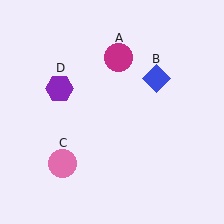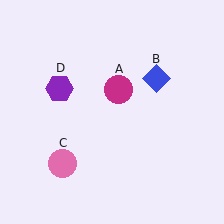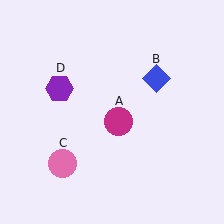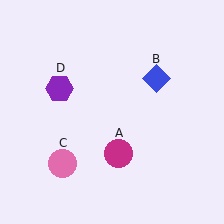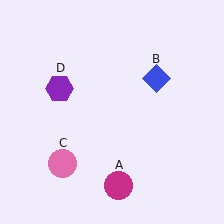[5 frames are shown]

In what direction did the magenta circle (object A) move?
The magenta circle (object A) moved down.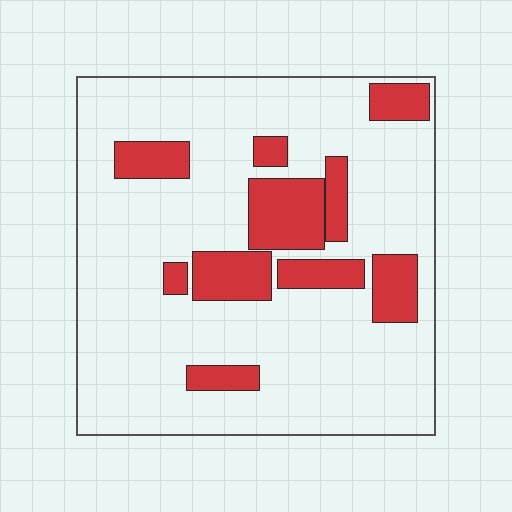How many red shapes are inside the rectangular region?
10.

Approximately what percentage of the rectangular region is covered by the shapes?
Approximately 20%.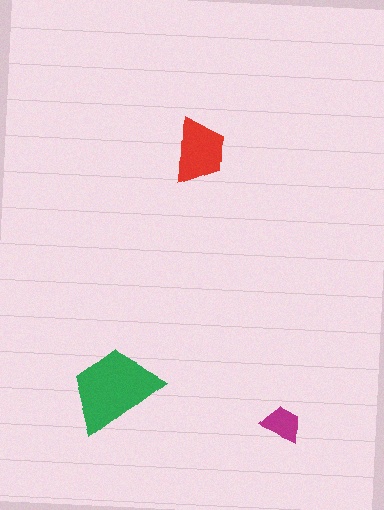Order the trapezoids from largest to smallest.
the green one, the red one, the magenta one.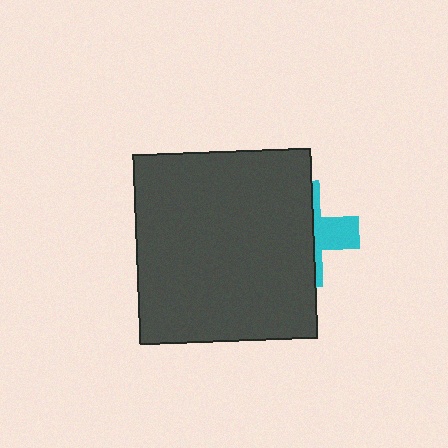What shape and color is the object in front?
The object in front is a dark gray rectangle.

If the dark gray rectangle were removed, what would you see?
You would see the complete cyan cross.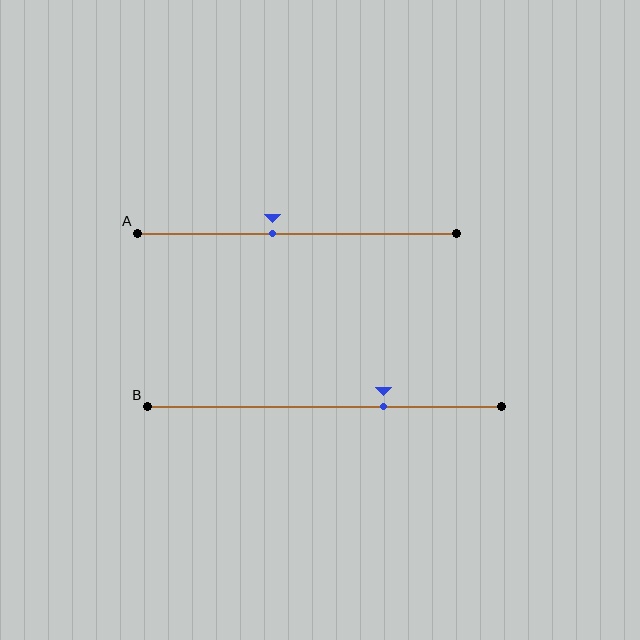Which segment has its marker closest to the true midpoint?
Segment A has its marker closest to the true midpoint.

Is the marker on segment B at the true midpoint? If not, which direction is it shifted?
No, the marker on segment B is shifted to the right by about 17% of the segment length.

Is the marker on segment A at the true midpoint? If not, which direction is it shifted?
No, the marker on segment A is shifted to the left by about 8% of the segment length.